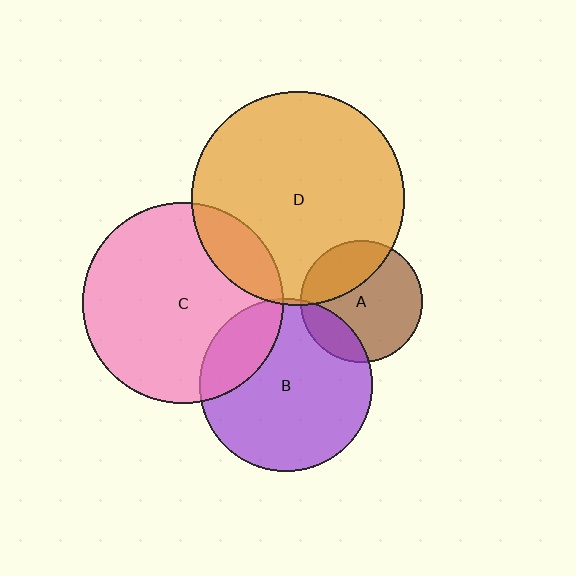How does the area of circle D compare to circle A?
Approximately 3.1 times.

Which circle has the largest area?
Circle D (orange).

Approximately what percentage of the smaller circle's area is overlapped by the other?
Approximately 5%.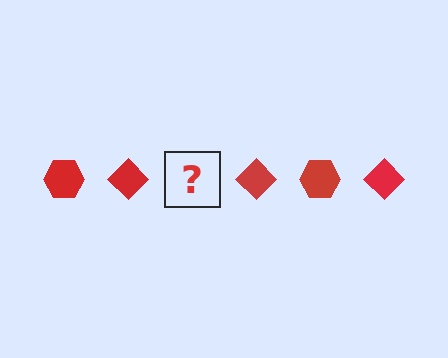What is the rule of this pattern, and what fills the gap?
The rule is that the pattern cycles through hexagon, diamond shapes in red. The gap should be filled with a red hexagon.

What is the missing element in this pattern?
The missing element is a red hexagon.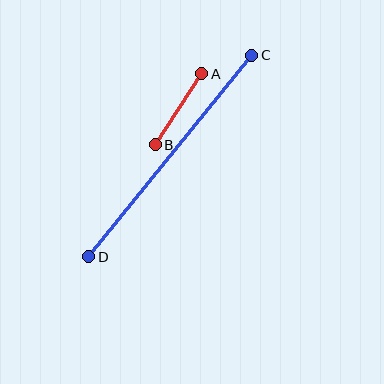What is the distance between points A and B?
The distance is approximately 85 pixels.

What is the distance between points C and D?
The distance is approximately 259 pixels.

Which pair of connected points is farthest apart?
Points C and D are farthest apart.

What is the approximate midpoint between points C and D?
The midpoint is at approximately (170, 156) pixels.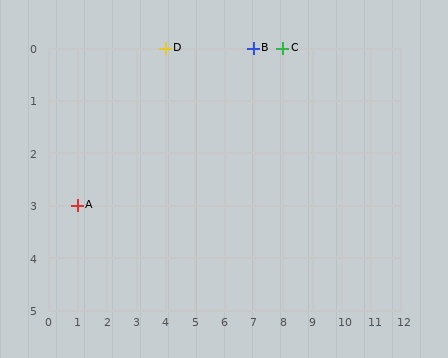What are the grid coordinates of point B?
Point B is at grid coordinates (7, 0).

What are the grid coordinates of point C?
Point C is at grid coordinates (8, 0).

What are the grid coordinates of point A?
Point A is at grid coordinates (1, 3).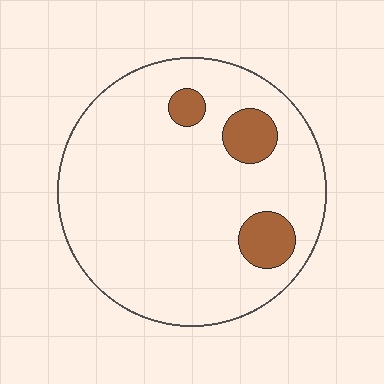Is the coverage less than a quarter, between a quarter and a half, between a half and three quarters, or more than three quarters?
Less than a quarter.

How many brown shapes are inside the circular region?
3.